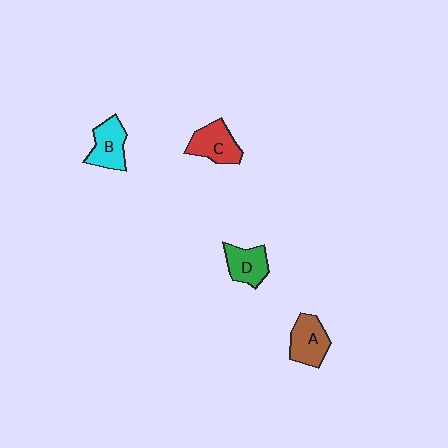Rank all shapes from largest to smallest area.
From largest to smallest: C (red), A (brown), B (cyan), D (green).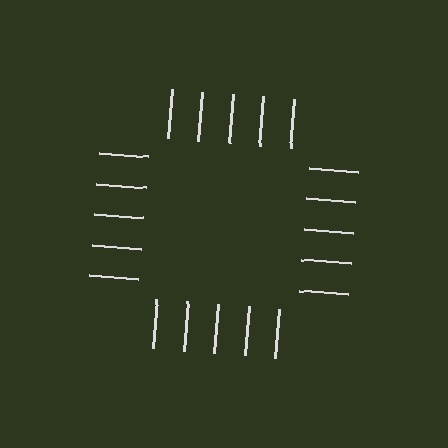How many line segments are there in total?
20 — 5 along each of the 4 edges.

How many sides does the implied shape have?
4 sides — the line-ends trace a square.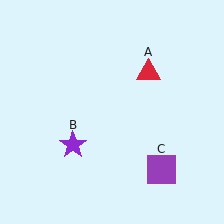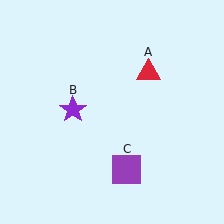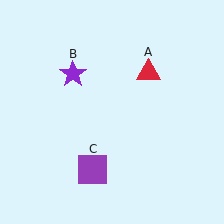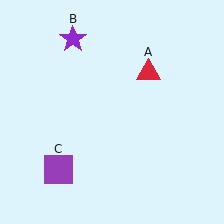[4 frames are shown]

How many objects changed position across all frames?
2 objects changed position: purple star (object B), purple square (object C).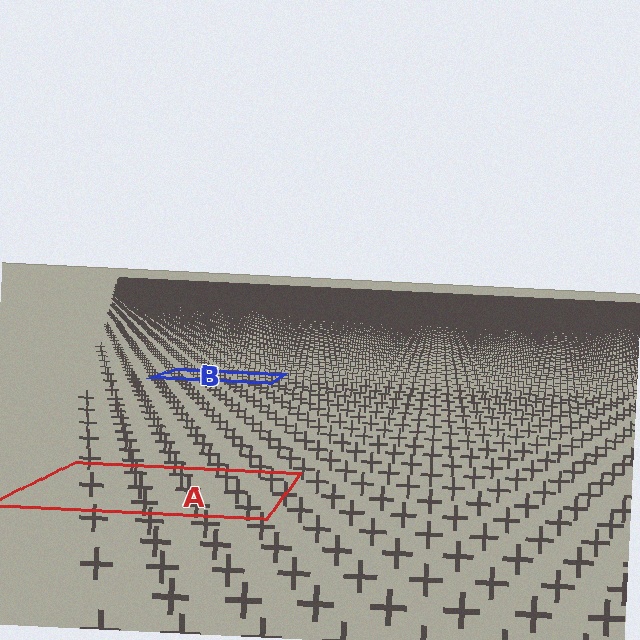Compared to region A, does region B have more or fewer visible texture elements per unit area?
Region B has more texture elements per unit area — they are packed more densely because it is farther away.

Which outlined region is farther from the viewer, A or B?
Region B is farther from the viewer — the texture elements inside it appear smaller and more densely packed.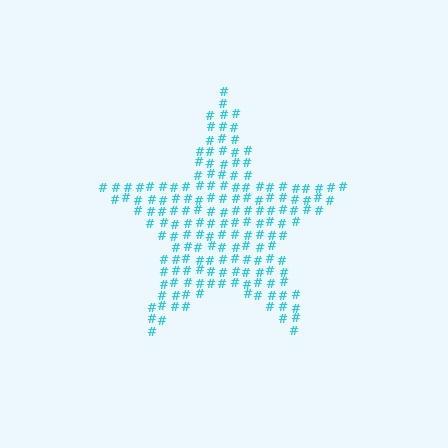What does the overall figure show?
The overall figure shows a star.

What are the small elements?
The small elements are hash symbols.